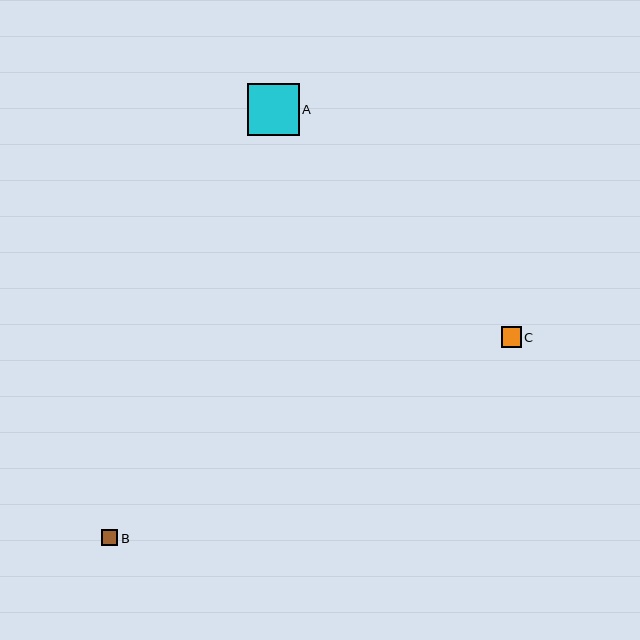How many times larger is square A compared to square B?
Square A is approximately 3.2 times the size of square B.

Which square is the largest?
Square A is the largest with a size of approximately 52 pixels.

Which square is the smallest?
Square B is the smallest with a size of approximately 16 pixels.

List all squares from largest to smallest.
From largest to smallest: A, C, B.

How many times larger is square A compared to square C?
Square A is approximately 2.6 times the size of square C.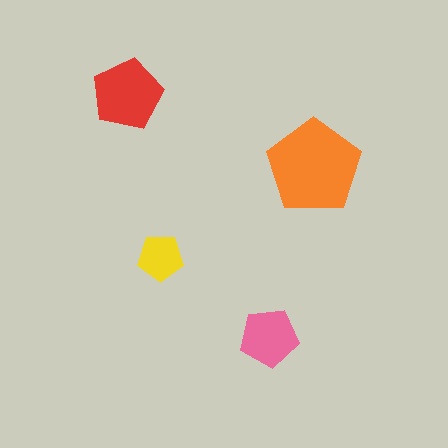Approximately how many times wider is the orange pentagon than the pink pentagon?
About 1.5 times wider.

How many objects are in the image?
There are 4 objects in the image.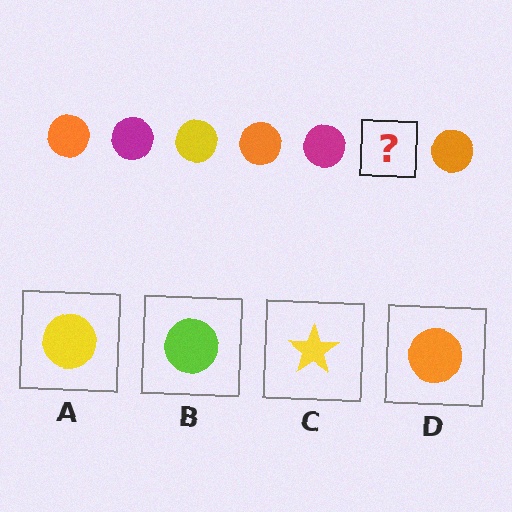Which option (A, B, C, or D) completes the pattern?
A.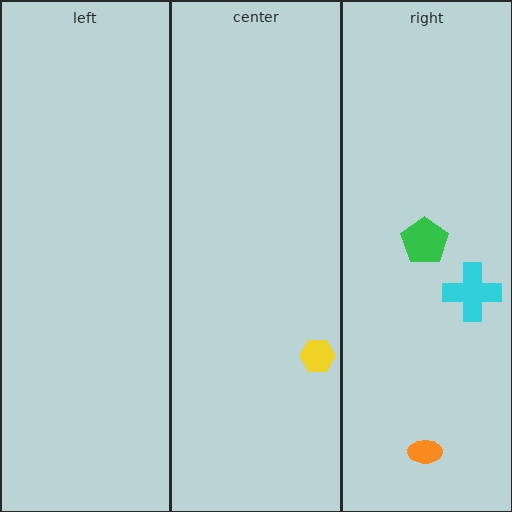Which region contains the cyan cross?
The right region.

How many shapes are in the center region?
1.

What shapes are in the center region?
The yellow hexagon.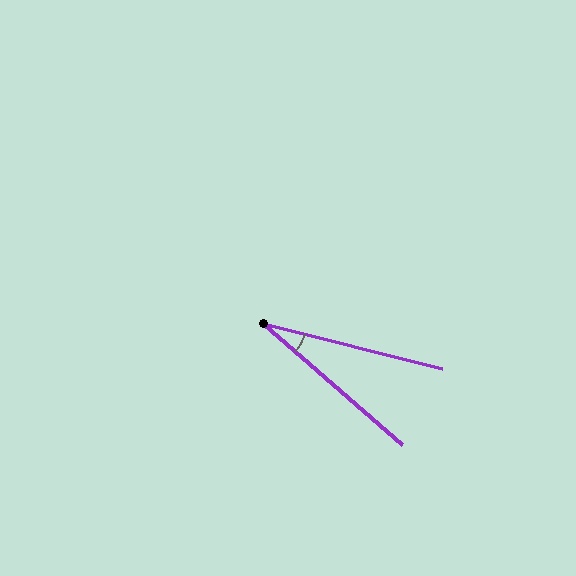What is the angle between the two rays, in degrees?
Approximately 27 degrees.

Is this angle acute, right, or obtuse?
It is acute.